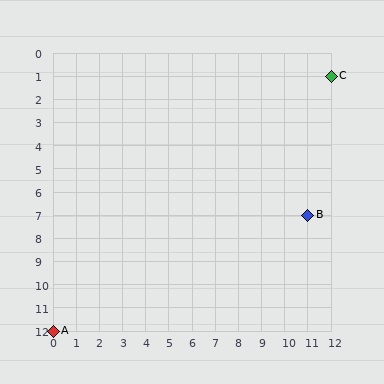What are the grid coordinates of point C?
Point C is at grid coordinates (12, 1).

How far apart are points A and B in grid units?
Points A and B are 11 columns and 5 rows apart (about 12.1 grid units diagonally).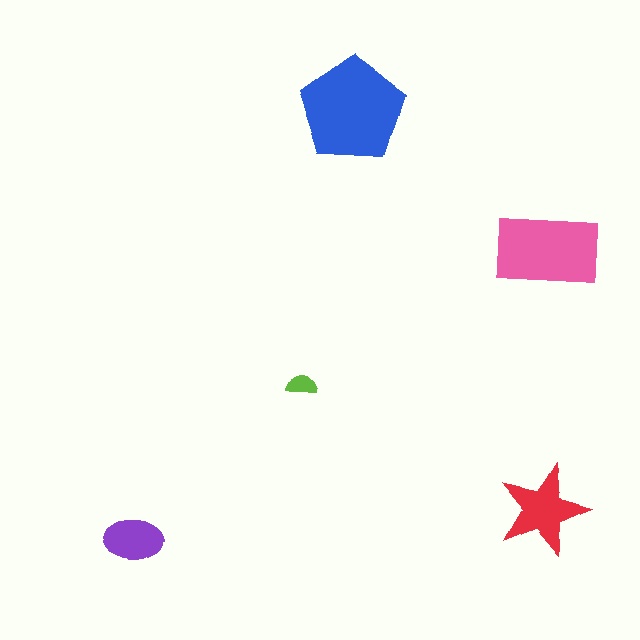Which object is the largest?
The blue pentagon.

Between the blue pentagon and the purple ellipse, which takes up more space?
The blue pentagon.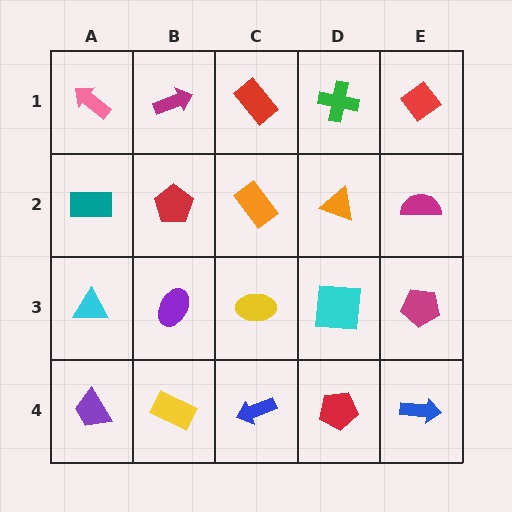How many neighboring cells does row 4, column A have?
2.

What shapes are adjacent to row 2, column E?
A red diamond (row 1, column E), a magenta pentagon (row 3, column E), an orange triangle (row 2, column D).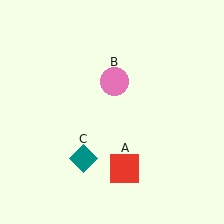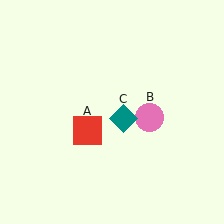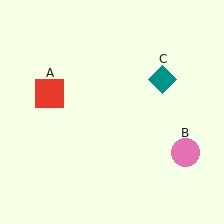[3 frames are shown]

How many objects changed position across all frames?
3 objects changed position: red square (object A), pink circle (object B), teal diamond (object C).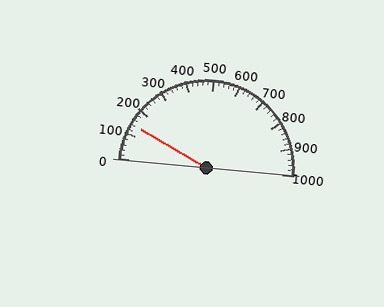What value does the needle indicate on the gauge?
The needle indicates approximately 140.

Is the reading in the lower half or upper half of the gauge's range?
The reading is in the lower half of the range (0 to 1000).